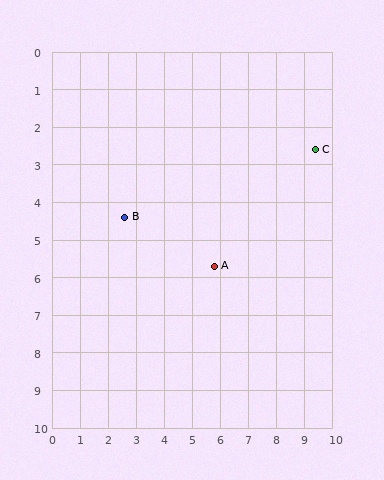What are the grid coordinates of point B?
Point B is at approximately (2.6, 4.4).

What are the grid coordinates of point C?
Point C is at approximately (9.4, 2.6).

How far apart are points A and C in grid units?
Points A and C are about 4.8 grid units apart.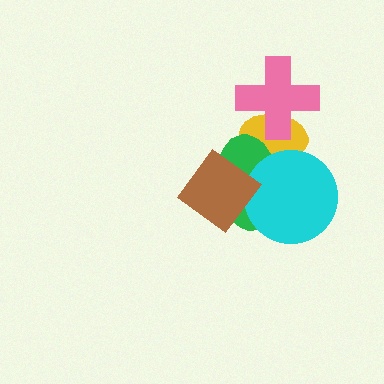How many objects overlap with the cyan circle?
2 objects overlap with the cyan circle.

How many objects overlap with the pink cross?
1 object overlaps with the pink cross.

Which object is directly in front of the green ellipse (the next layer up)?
The cyan circle is directly in front of the green ellipse.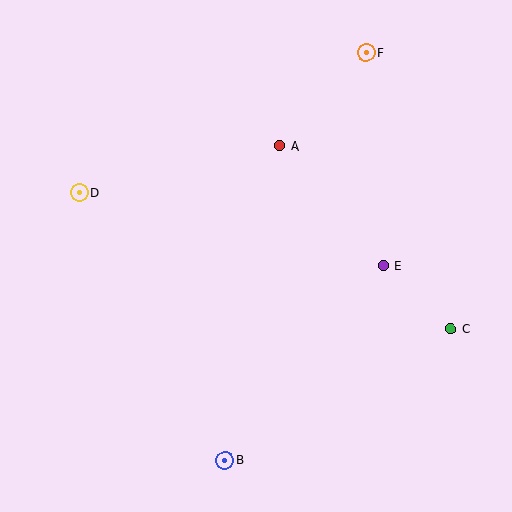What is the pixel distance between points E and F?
The distance between E and F is 213 pixels.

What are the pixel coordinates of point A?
Point A is at (280, 146).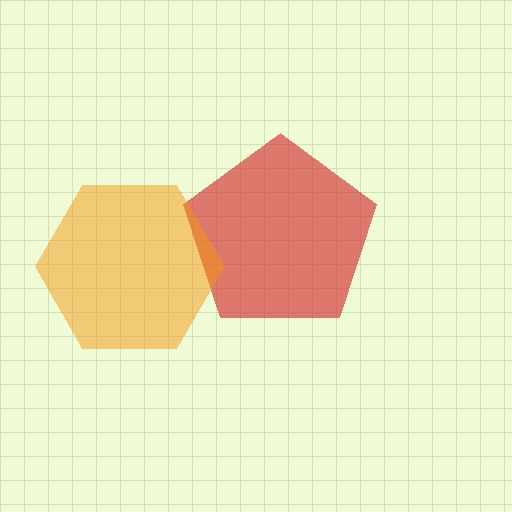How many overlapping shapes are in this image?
There are 2 overlapping shapes in the image.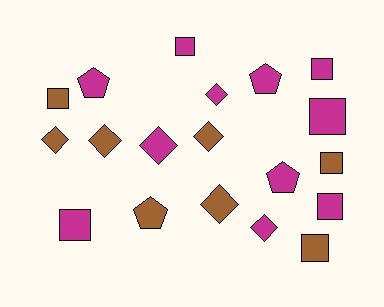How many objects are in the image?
There are 19 objects.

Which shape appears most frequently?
Square, with 8 objects.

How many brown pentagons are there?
There is 1 brown pentagon.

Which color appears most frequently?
Magenta, with 11 objects.